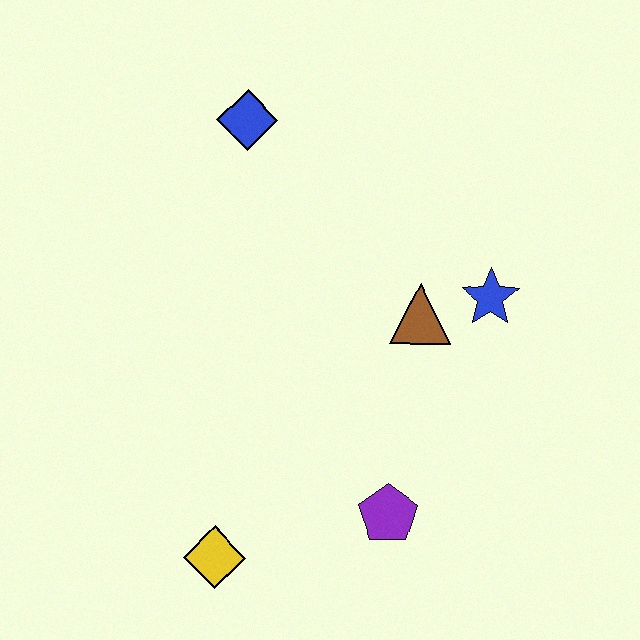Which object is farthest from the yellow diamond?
The blue diamond is farthest from the yellow diamond.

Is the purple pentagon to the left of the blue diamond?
No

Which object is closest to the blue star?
The brown triangle is closest to the blue star.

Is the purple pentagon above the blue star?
No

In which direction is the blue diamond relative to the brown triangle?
The blue diamond is above the brown triangle.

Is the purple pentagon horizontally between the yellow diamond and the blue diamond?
No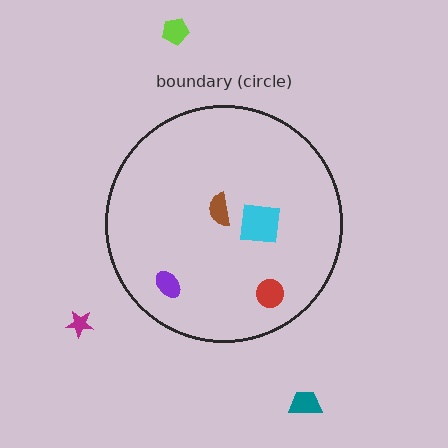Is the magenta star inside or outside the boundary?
Outside.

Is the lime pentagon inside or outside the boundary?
Outside.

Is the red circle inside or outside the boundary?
Inside.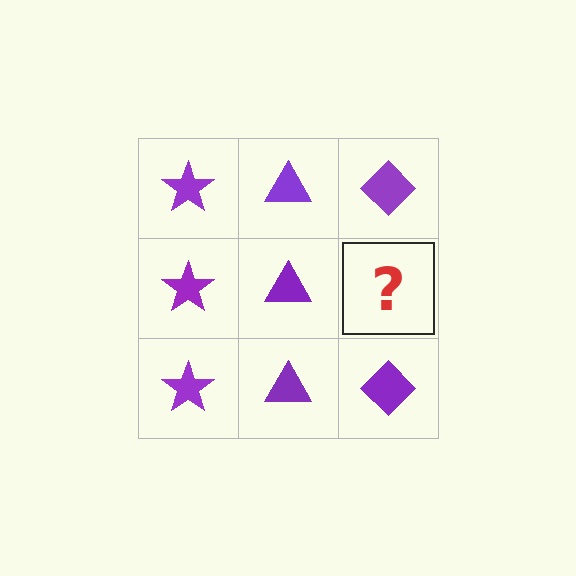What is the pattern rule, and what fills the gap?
The rule is that each column has a consistent shape. The gap should be filled with a purple diamond.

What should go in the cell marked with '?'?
The missing cell should contain a purple diamond.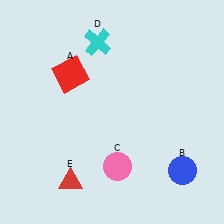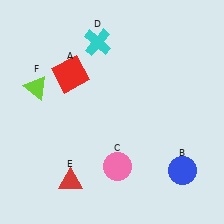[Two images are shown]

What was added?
A lime triangle (F) was added in Image 2.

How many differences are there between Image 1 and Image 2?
There is 1 difference between the two images.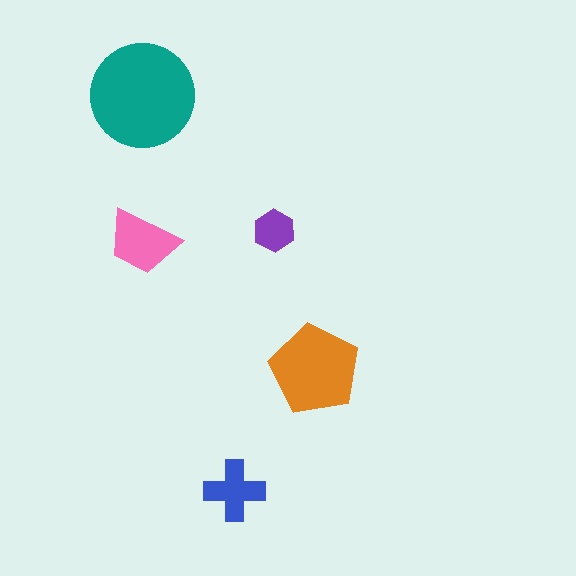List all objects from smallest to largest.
The purple hexagon, the blue cross, the pink trapezoid, the orange pentagon, the teal circle.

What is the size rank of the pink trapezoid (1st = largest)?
3rd.